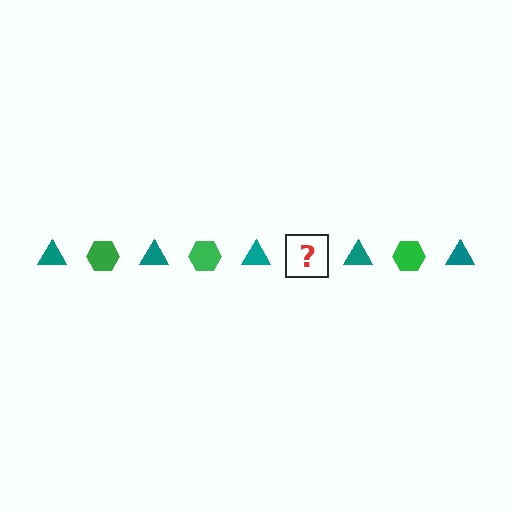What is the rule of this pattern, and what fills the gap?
The rule is that the pattern alternates between teal triangle and green hexagon. The gap should be filled with a green hexagon.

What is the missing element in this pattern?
The missing element is a green hexagon.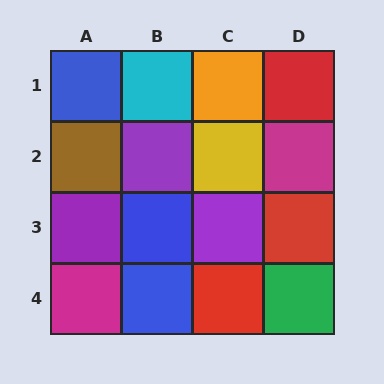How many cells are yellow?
1 cell is yellow.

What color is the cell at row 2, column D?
Magenta.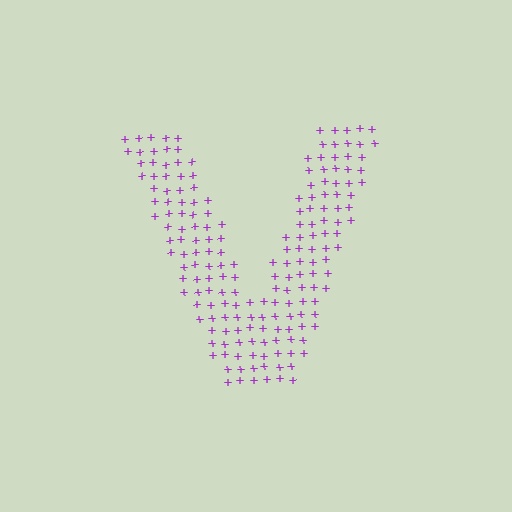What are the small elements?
The small elements are plus signs.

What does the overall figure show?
The overall figure shows the letter V.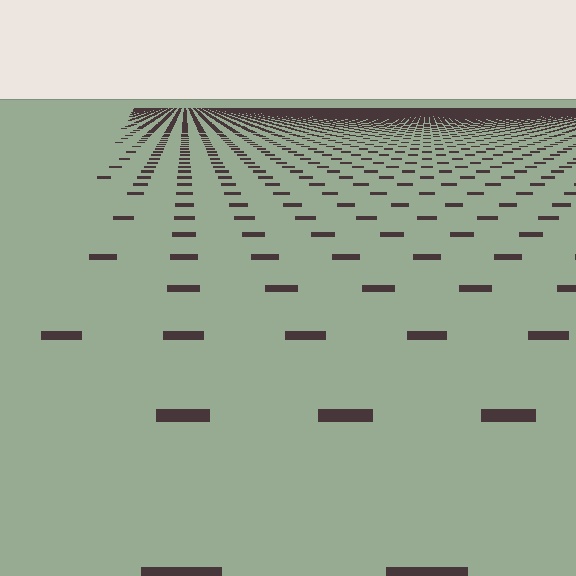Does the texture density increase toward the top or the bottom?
Density increases toward the top.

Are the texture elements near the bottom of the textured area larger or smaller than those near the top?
Larger. Near the bottom, elements are closer to the viewer and appear at a bigger on-screen size.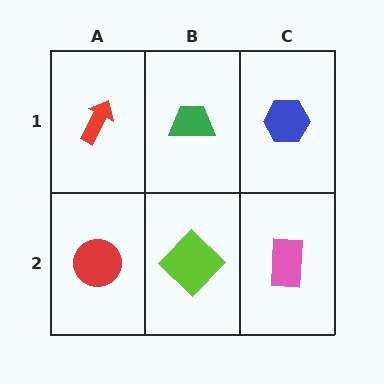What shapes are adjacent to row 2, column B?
A green trapezoid (row 1, column B), a red circle (row 2, column A), a pink rectangle (row 2, column C).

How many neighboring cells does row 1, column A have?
2.